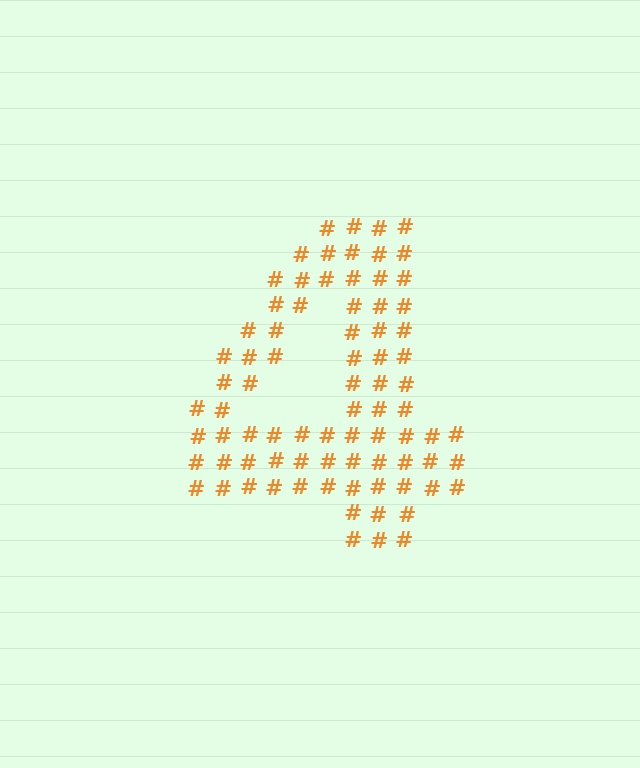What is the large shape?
The large shape is the digit 4.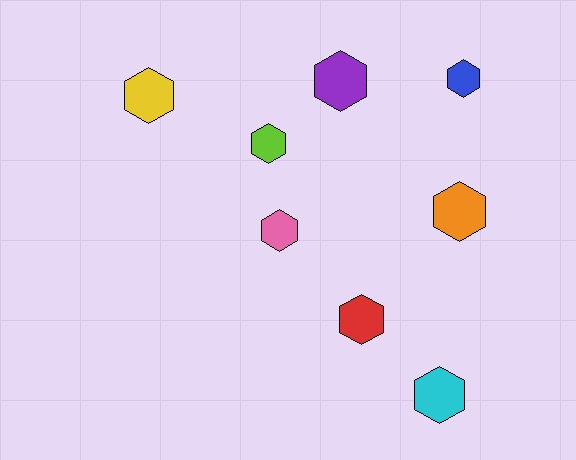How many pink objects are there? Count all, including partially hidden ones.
There is 1 pink object.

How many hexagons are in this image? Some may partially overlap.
There are 8 hexagons.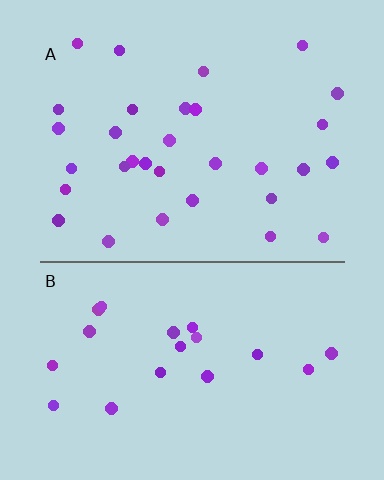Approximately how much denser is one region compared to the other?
Approximately 1.6× — region A over region B.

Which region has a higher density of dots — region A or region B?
A (the top).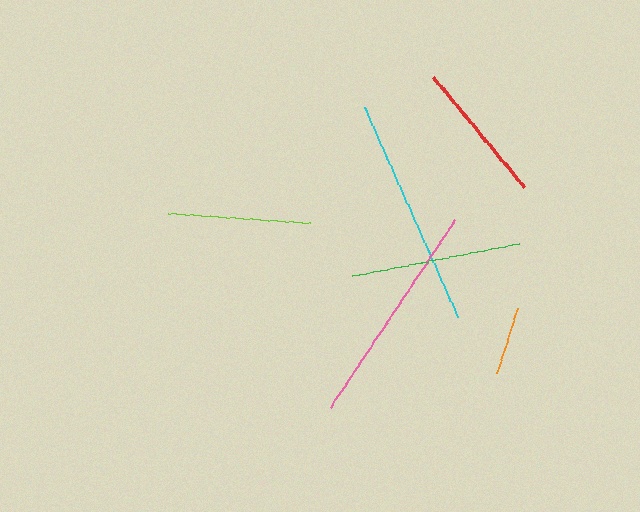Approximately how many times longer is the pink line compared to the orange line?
The pink line is approximately 3.3 times the length of the orange line.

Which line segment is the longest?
The cyan line is the longest at approximately 230 pixels.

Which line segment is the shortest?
The orange line is the shortest at approximately 69 pixels.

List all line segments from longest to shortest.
From longest to shortest: cyan, pink, green, red, lime, orange.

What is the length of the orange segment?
The orange segment is approximately 69 pixels long.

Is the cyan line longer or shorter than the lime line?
The cyan line is longer than the lime line.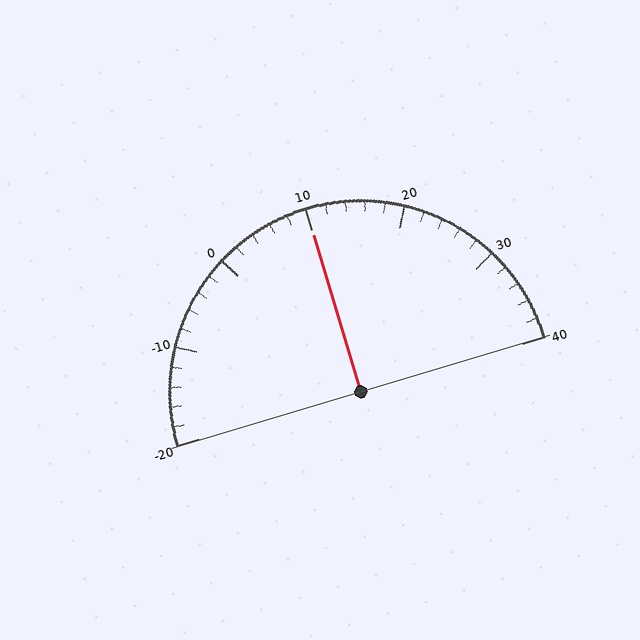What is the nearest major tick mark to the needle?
The nearest major tick mark is 10.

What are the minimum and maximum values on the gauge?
The gauge ranges from -20 to 40.